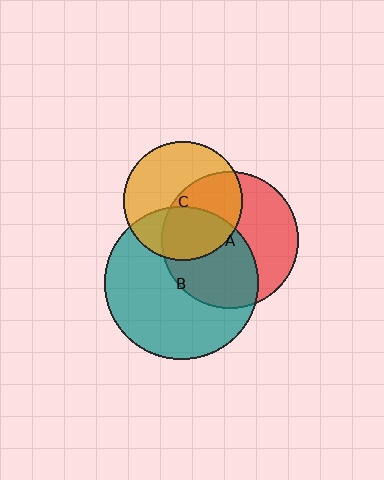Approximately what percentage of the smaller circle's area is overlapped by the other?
Approximately 50%.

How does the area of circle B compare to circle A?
Approximately 1.3 times.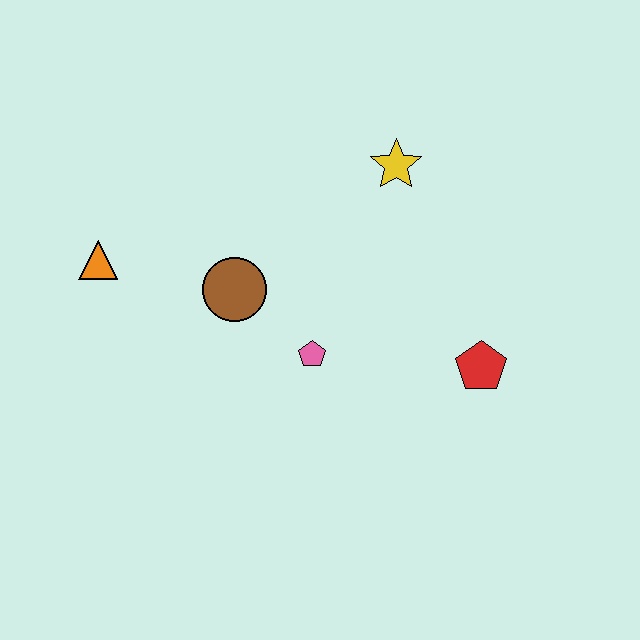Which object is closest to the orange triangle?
The brown circle is closest to the orange triangle.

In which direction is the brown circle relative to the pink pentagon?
The brown circle is to the left of the pink pentagon.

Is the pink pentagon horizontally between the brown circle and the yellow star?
Yes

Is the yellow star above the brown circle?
Yes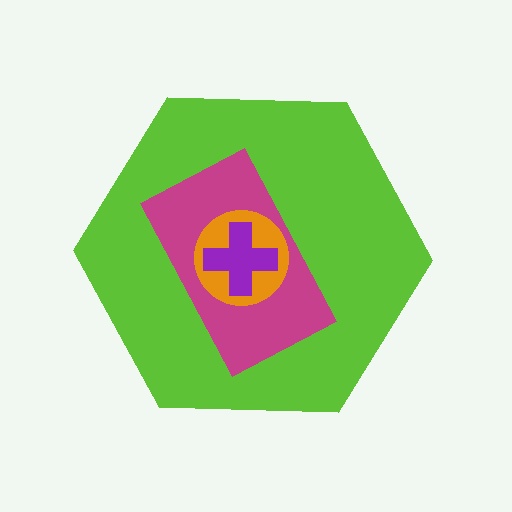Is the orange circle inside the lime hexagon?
Yes.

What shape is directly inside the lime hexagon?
The magenta rectangle.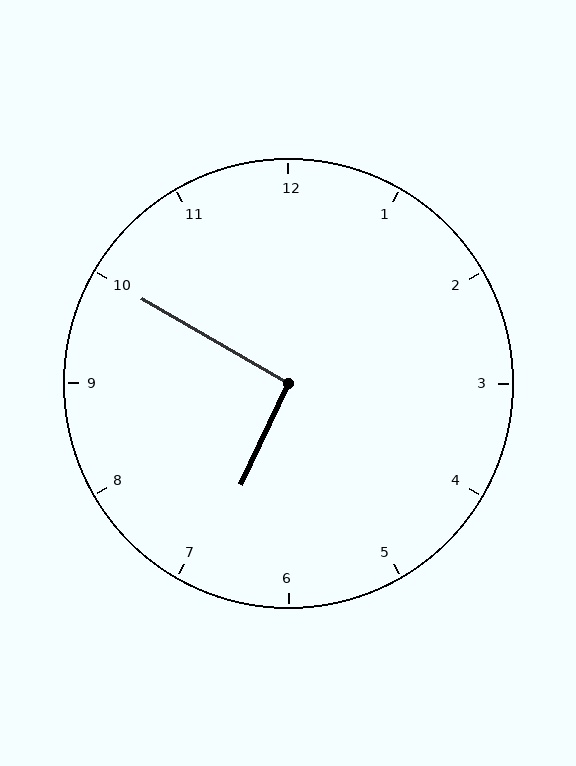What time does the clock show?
6:50.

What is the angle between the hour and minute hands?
Approximately 95 degrees.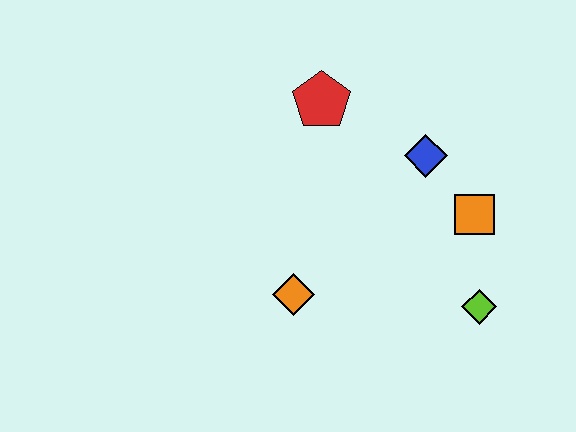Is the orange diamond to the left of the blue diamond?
Yes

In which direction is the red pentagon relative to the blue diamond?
The red pentagon is to the left of the blue diamond.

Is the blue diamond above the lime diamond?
Yes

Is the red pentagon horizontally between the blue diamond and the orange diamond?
Yes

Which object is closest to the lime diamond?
The orange square is closest to the lime diamond.